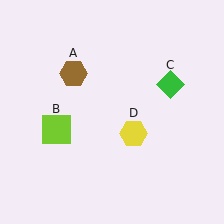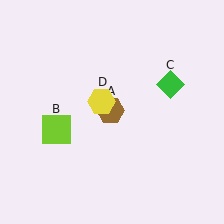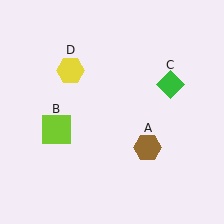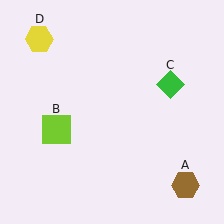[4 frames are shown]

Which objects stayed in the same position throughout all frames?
Lime square (object B) and green diamond (object C) remained stationary.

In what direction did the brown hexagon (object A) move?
The brown hexagon (object A) moved down and to the right.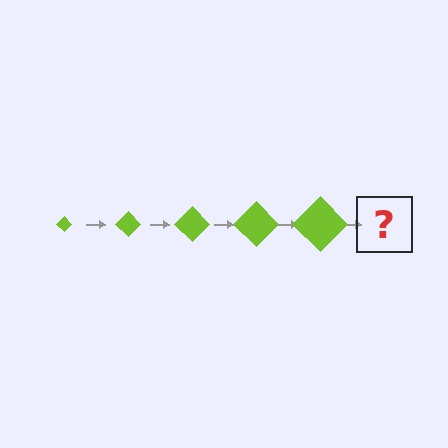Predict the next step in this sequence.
The next step is a lime diamond, larger than the previous one.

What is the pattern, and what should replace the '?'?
The pattern is that the diamond gets progressively larger each step. The '?' should be a lime diamond, larger than the previous one.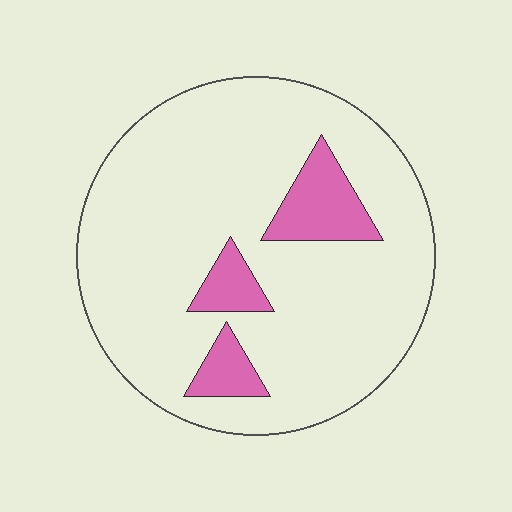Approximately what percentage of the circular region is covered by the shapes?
Approximately 15%.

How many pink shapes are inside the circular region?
3.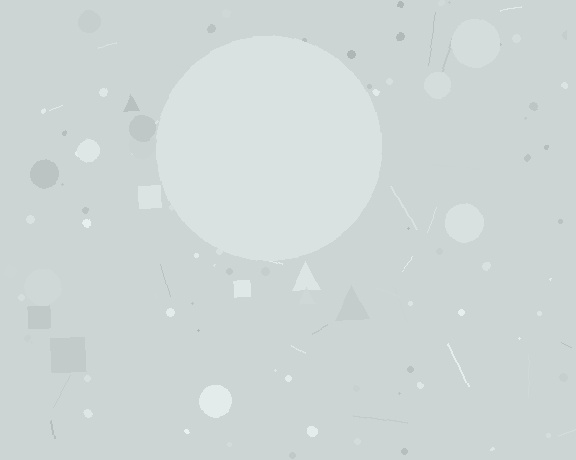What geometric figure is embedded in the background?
A circle is embedded in the background.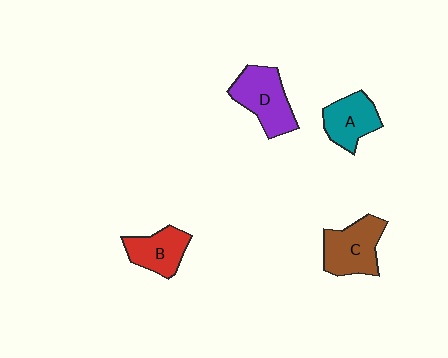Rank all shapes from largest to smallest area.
From largest to smallest: D (purple), C (brown), A (teal), B (red).